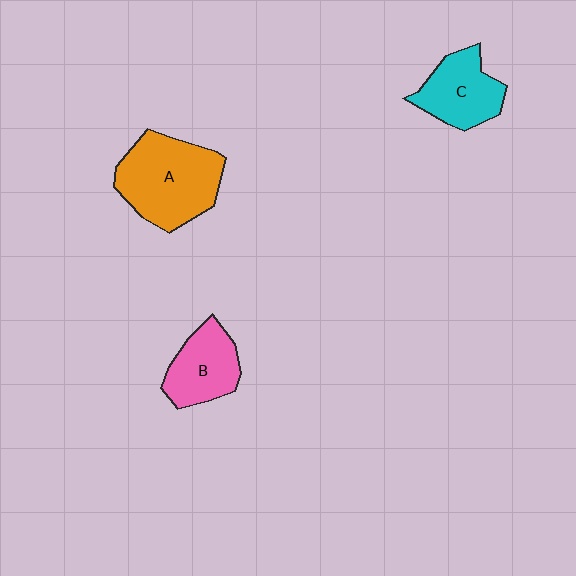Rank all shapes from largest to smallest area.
From largest to smallest: A (orange), C (cyan), B (pink).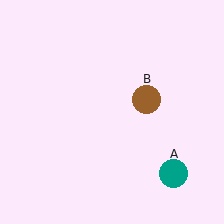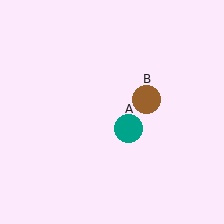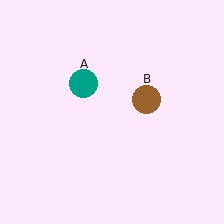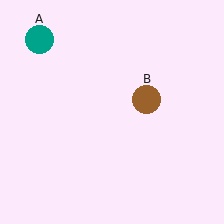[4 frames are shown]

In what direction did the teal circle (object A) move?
The teal circle (object A) moved up and to the left.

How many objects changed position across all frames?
1 object changed position: teal circle (object A).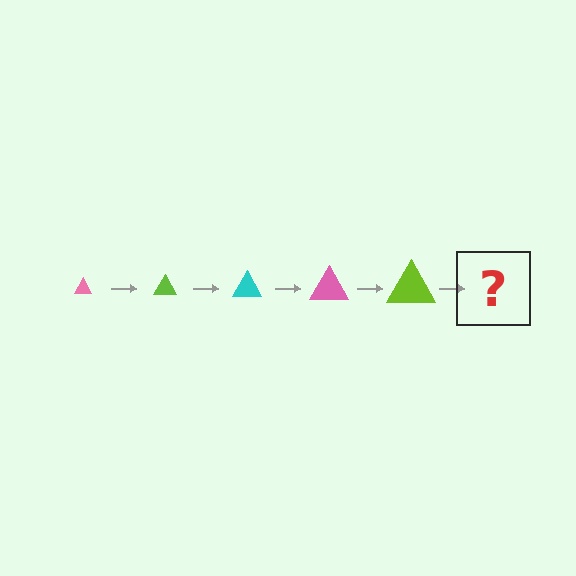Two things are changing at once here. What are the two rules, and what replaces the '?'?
The two rules are that the triangle grows larger each step and the color cycles through pink, lime, and cyan. The '?' should be a cyan triangle, larger than the previous one.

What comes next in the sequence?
The next element should be a cyan triangle, larger than the previous one.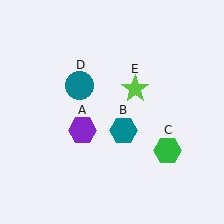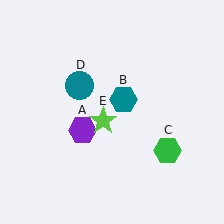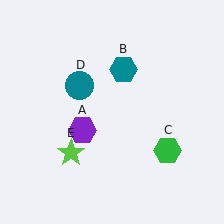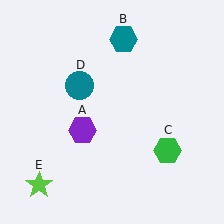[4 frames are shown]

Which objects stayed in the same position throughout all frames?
Purple hexagon (object A) and green hexagon (object C) and teal circle (object D) remained stationary.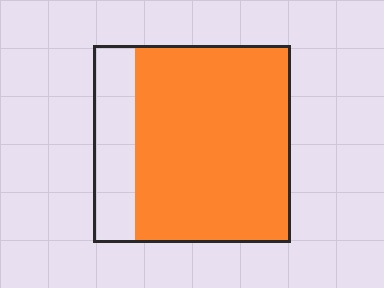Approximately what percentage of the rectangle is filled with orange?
Approximately 80%.